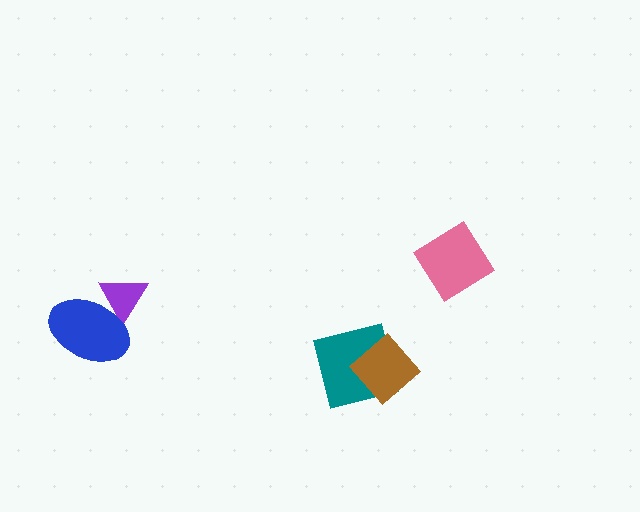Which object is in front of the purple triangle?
The blue ellipse is in front of the purple triangle.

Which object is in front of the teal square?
The brown diamond is in front of the teal square.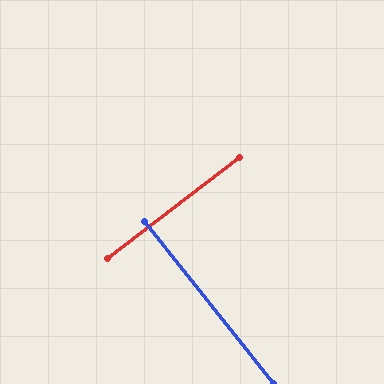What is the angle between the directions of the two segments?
Approximately 89 degrees.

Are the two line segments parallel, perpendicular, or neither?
Perpendicular — they meet at approximately 89°.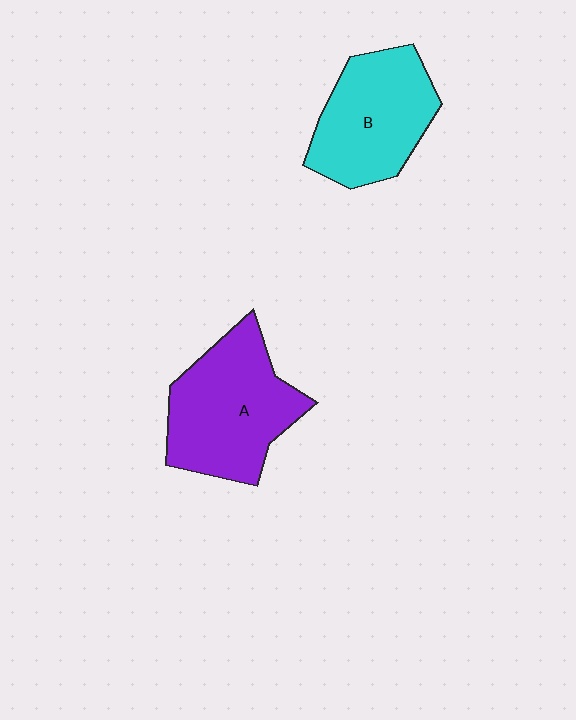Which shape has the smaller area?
Shape B (cyan).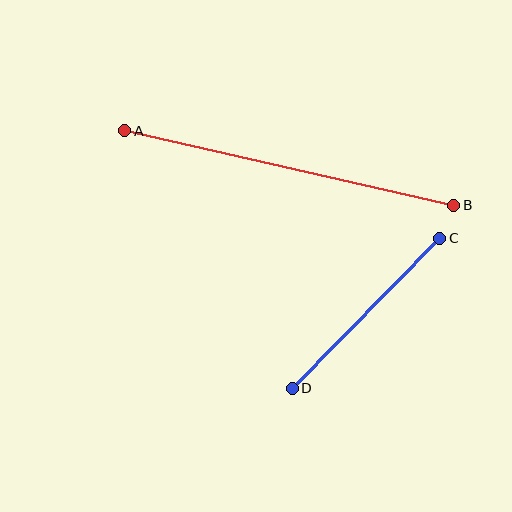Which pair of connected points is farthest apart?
Points A and B are farthest apart.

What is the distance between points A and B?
The distance is approximately 337 pixels.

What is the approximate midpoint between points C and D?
The midpoint is at approximately (366, 313) pixels.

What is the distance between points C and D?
The distance is approximately 210 pixels.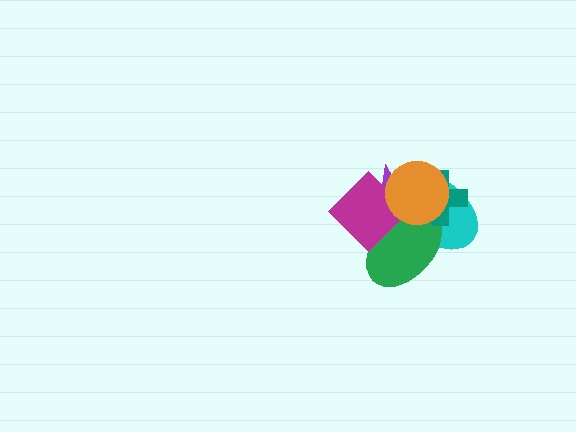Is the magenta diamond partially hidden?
Yes, it is partially covered by another shape.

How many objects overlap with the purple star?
5 objects overlap with the purple star.